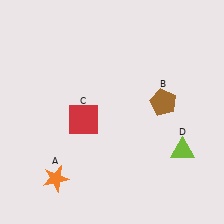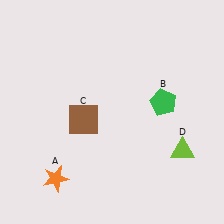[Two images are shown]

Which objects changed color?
B changed from brown to green. C changed from red to brown.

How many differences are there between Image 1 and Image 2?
There are 2 differences between the two images.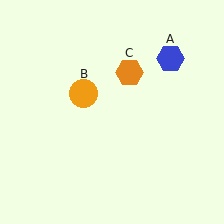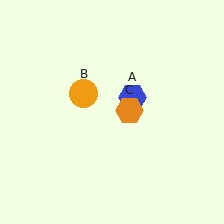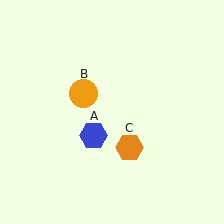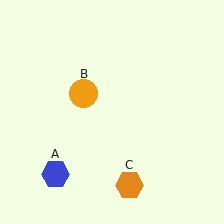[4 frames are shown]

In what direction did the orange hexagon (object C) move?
The orange hexagon (object C) moved down.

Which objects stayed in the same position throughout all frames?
Orange circle (object B) remained stationary.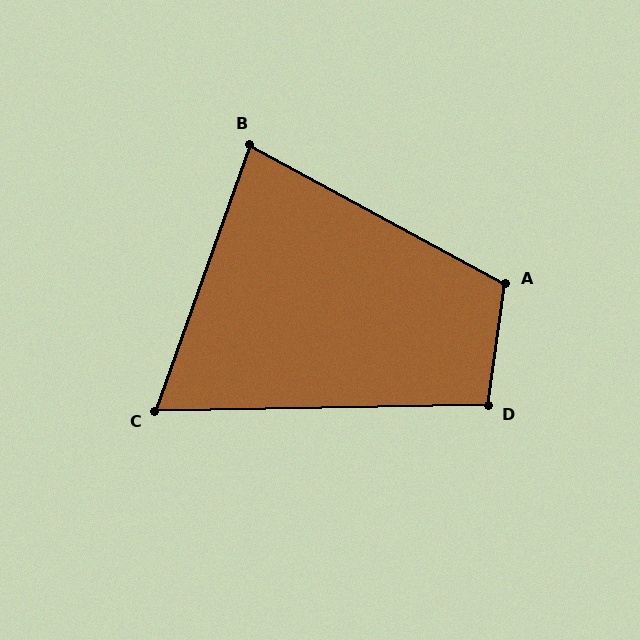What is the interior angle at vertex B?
Approximately 81 degrees (acute).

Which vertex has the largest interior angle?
A, at approximately 111 degrees.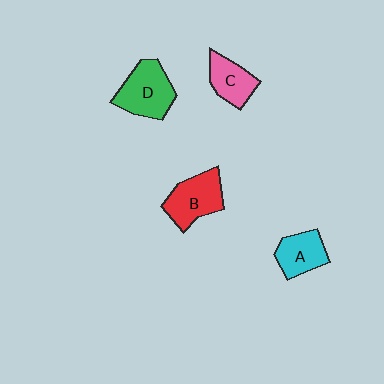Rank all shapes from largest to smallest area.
From largest to smallest: D (green), B (red), A (cyan), C (pink).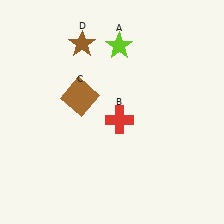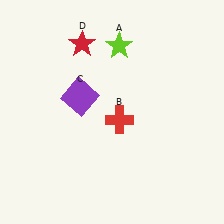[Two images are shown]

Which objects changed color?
C changed from brown to purple. D changed from brown to red.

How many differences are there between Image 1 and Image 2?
There are 2 differences between the two images.